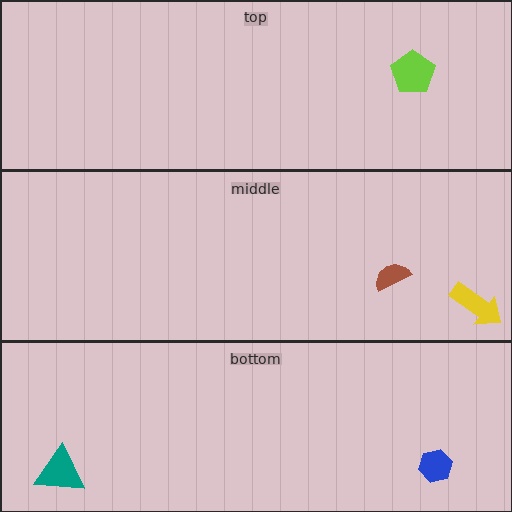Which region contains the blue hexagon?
The bottom region.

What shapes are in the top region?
The lime pentagon.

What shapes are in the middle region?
The yellow arrow, the brown semicircle.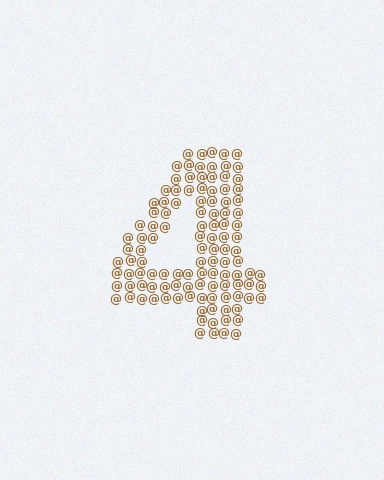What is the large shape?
The large shape is the digit 4.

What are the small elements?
The small elements are at signs.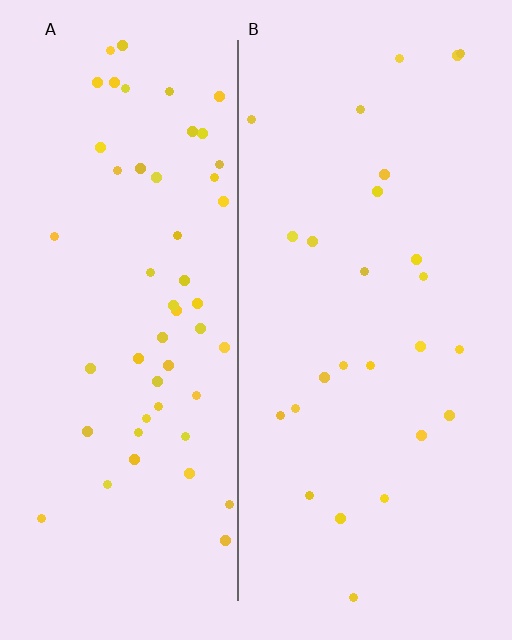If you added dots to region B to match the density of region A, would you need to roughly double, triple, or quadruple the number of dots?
Approximately double.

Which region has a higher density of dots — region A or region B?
A (the left).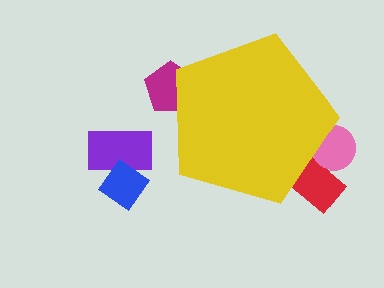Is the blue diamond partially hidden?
No, the blue diamond is fully visible.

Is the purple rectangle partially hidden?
No, the purple rectangle is fully visible.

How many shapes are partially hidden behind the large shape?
3 shapes are partially hidden.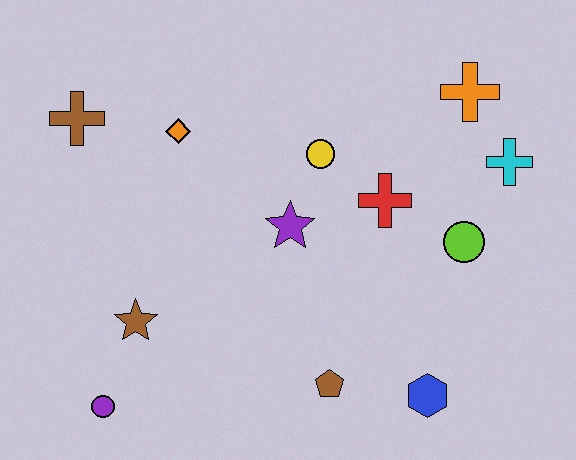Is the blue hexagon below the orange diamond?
Yes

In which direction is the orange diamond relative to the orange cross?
The orange diamond is to the left of the orange cross.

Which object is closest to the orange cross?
The cyan cross is closest to the orange cross.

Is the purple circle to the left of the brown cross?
No